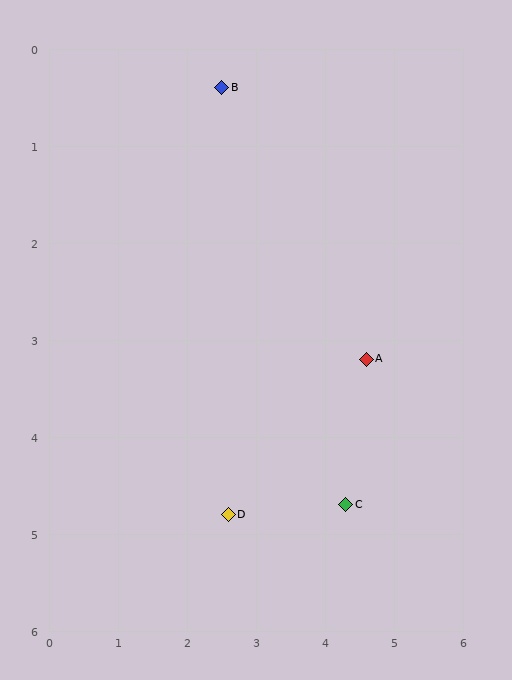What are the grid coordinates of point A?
Point A is at approximately (4.6, 3.2).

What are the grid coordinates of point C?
Point C is at approximately (4.3, 4.7).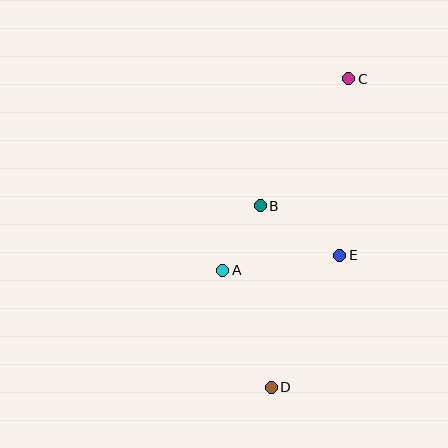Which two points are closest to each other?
Points A and B are closest to each other.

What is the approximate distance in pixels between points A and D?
The distance between A and D is approximately 127 pixels.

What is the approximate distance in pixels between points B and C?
The distance between B and C is approximately 155 pixels.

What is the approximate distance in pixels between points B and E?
The distance between B and E is approximately 94 pixels.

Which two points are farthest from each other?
Points C and D are farthest from each other.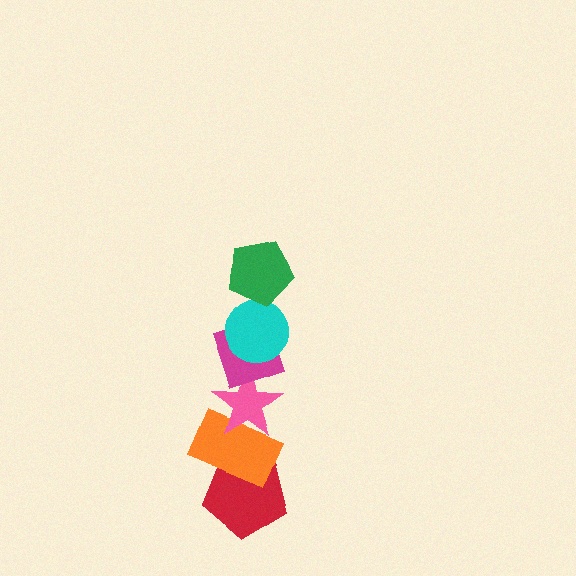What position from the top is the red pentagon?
The red pentagon is 6th from the top.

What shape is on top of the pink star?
The magenta diamond is on top of the pink star.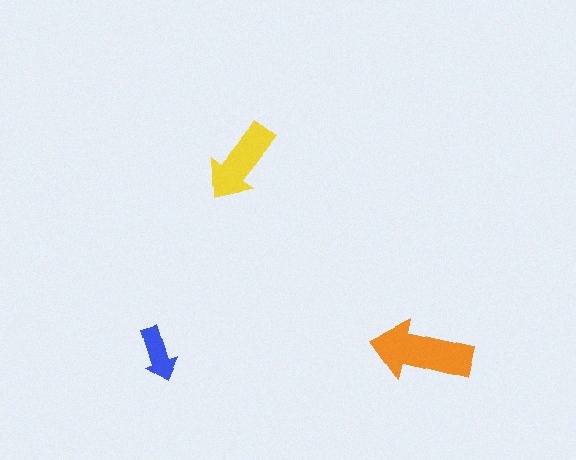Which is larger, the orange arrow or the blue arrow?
The orange one.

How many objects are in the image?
There are 3 objects in the image.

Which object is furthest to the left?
The blue arrow is leftmost.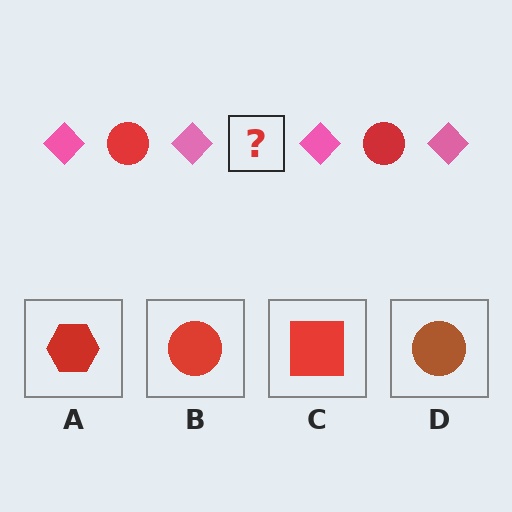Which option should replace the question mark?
Option B.